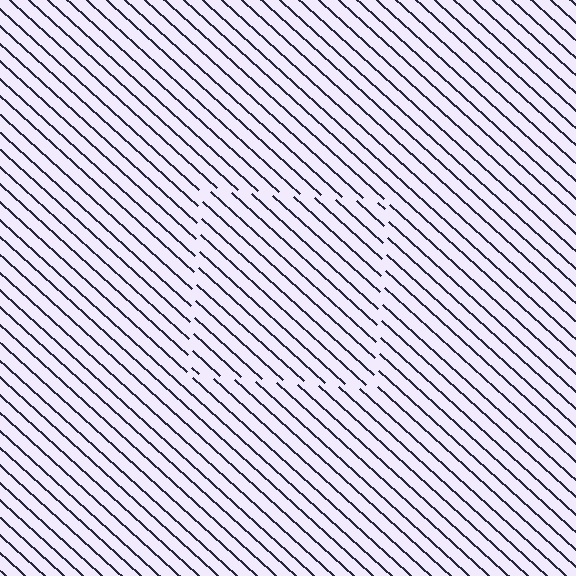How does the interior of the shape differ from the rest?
The interior of the shape contains the same grating, shifted by half a period — the contour is defined by the phase discontinuity where line-ends from the inner and outer gratings abut.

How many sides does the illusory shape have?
4 sides — the line-ends trace a square.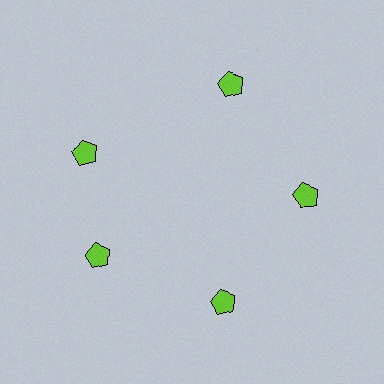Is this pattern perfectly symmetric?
No. The 5 lime pentagons are arranged in a ring, but one element near the 10 o'clock position is rotated out of alignment along the ring, breaking the 5-fold rotational symmetry.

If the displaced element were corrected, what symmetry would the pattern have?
It would have 5-fold rotational symmetry — the pattern would map onto itself every 72 degrees.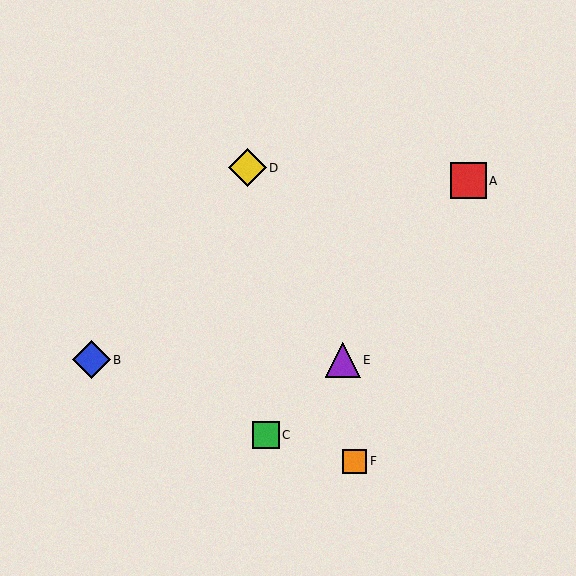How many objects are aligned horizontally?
2 objects (B, E) are aligned horizontally.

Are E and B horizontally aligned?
Yes, both are at y≈360.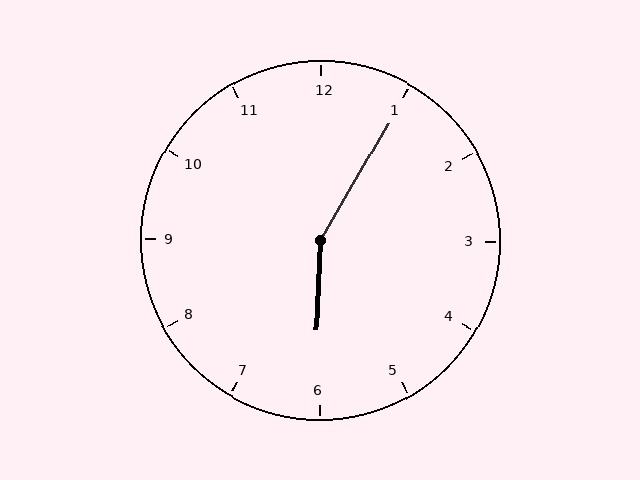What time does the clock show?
6:05.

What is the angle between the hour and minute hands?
Approximately 152 degrees.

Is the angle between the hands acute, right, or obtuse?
It is obtuse.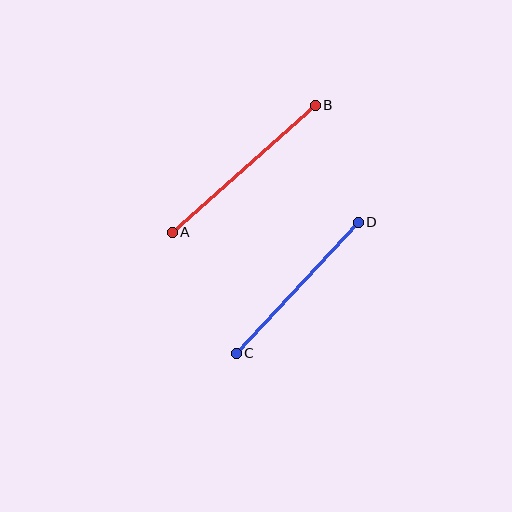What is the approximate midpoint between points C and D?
The midpoint is at approximately (297, 288) pixels.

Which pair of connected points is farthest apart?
Points A and B are farthest apart.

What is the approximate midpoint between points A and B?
The midpoint is at approximately (244, 169) pixels.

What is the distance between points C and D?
The distance is approximately 179 pixels.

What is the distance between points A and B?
The distance is approximately 191 pixels.